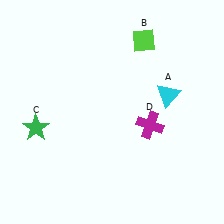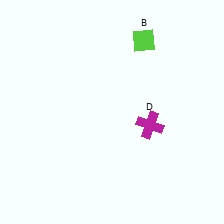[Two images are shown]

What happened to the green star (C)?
The green star (C) was removed in Image 2. It was in the bottom-left area of Image 1.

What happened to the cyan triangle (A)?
The cyan triangle (A) was removed in Image 2. It was in the top-right area of Image 1.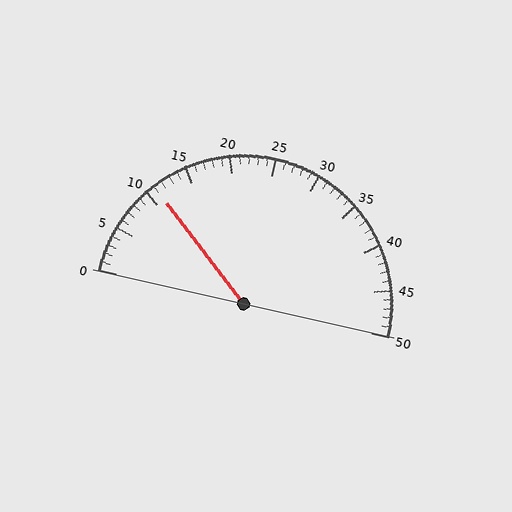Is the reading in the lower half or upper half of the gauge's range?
The reading is in the lower half of the range (0 to 50).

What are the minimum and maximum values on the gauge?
The gauge ranges from 0 to 50.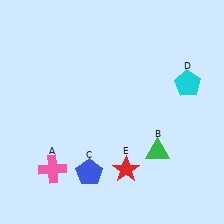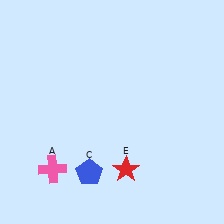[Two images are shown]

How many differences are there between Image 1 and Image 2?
There are 2 differences between the two images.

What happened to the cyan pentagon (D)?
The cyan pentagon (D) was removed in Image 2. It was in the top-right area of Image 1.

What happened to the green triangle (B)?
The green triangle (B) was removed in Image 2. It was in the bottom-right area of Image 1.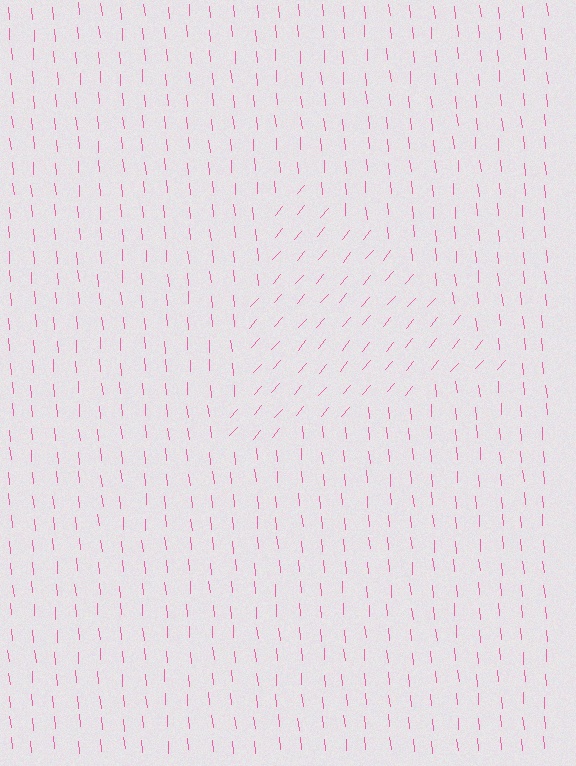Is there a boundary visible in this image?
Yes, there is a texture boundary formed by a change in line orientation.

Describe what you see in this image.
The image is filled with small pink line segments. A triangle region in the image has lines oriented differently from the surrounding lines, creating a visible texture boundary.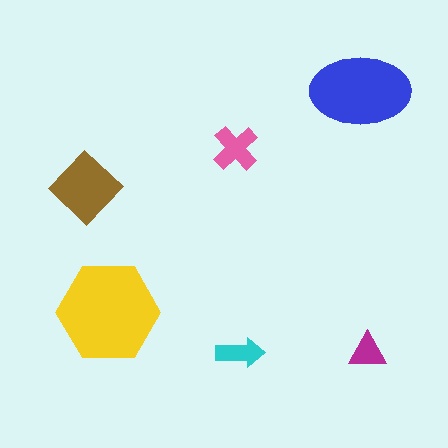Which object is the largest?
The yellow hexagon.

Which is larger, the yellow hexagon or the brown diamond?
The yellow hexagon.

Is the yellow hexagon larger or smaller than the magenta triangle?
Larger.